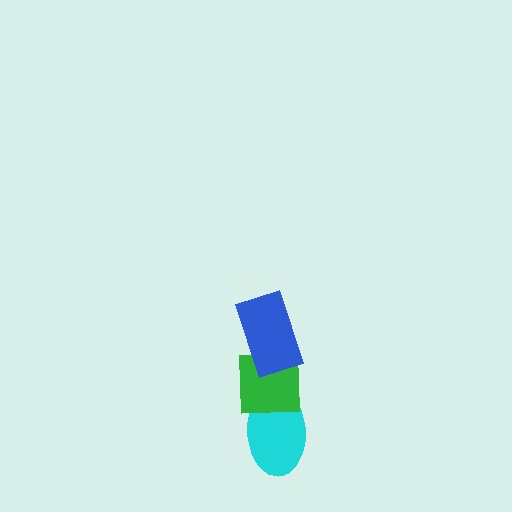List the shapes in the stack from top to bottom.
From top to bottom: the blue rectangle, the green square, the cyan ellipse.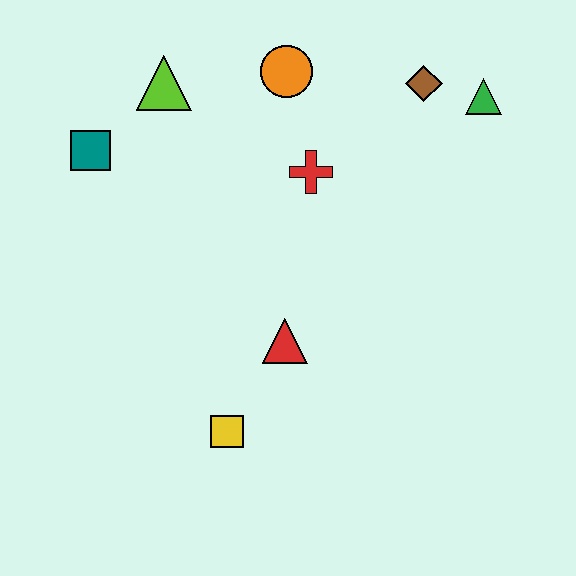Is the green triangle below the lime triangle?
Yes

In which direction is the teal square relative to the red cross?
The teal square is to the left of the red cross.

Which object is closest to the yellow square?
The red triangle is closest to the yellow square.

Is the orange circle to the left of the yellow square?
No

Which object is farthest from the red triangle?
The green triangle is farthest from the red triangle.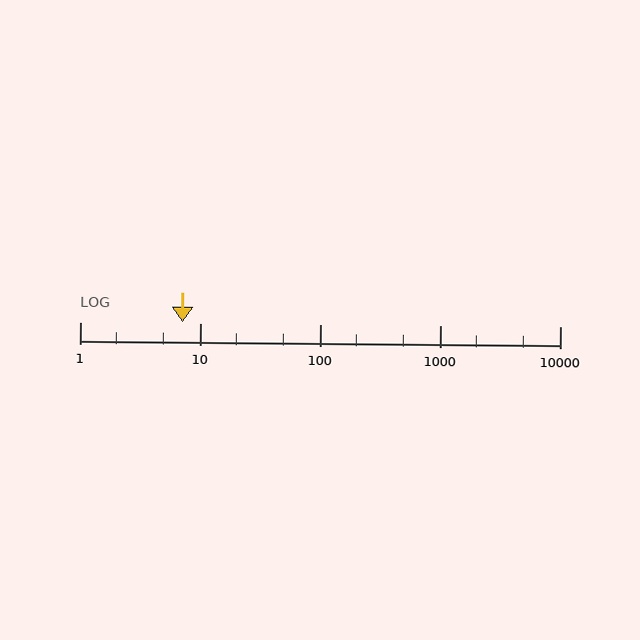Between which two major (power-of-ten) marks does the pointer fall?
The pointer is between 1 and 10.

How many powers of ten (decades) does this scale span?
The scale spans 4 decades, from 1 to 10000.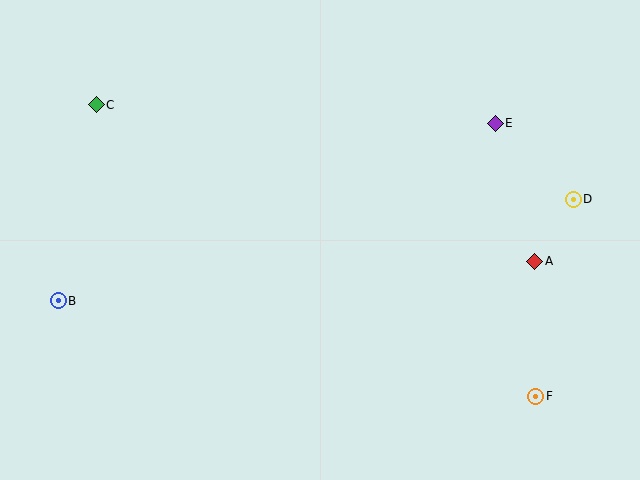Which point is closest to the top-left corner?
Point C is closest to the top-left corner.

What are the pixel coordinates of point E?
Point E is at (495, 123).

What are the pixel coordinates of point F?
Point F is at (536, 396).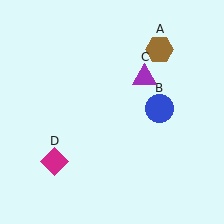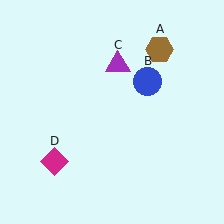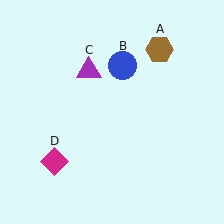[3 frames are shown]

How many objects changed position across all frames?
2 objects changed position: blue circle (object B), purple triangle (object C).